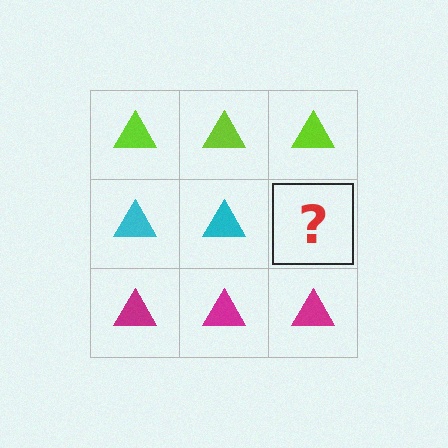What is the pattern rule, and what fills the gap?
The rule is that each row has a consistent color. The gap should be filled with a cyan triangle.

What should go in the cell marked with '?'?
The missing cell should contain a cyan triangle.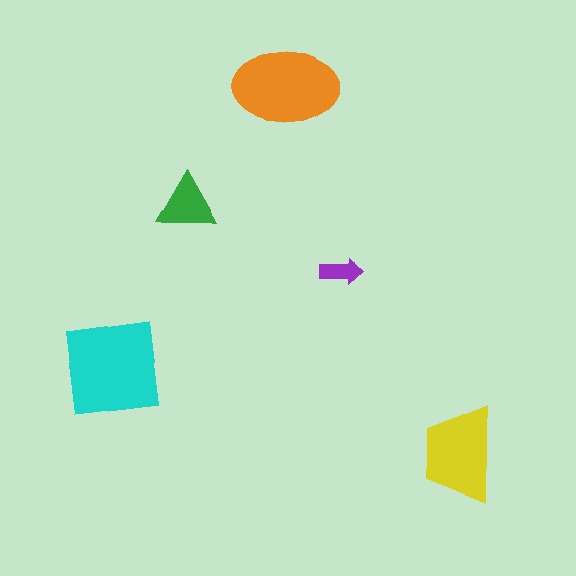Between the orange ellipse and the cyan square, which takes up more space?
The cyan square.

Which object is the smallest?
The purple arrow.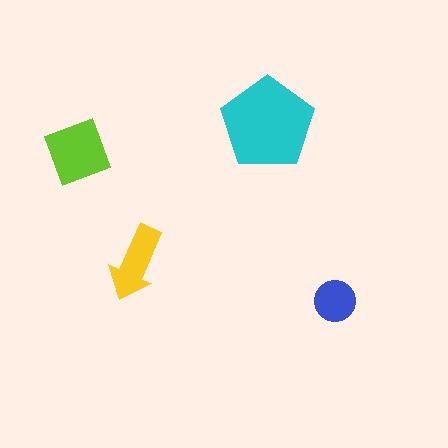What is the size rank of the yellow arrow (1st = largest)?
3rd.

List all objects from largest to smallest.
The cyan pentagon, the lime diamond, the yellow arrow, the blue circle.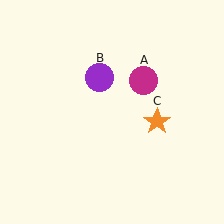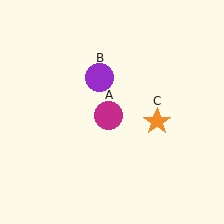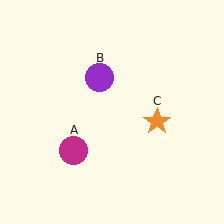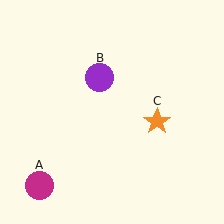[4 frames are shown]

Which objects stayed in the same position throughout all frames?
Purple circle (object B) and orange star (object C) remained stationary.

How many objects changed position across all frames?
1 object changed position: magenta circle (object A).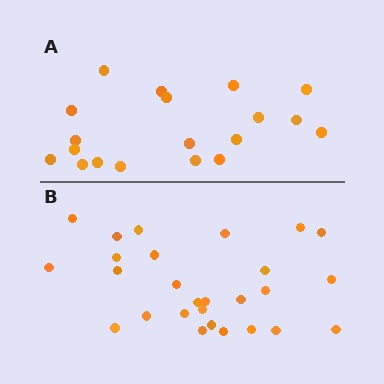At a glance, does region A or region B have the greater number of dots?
Region B (the bottom region) has more dots.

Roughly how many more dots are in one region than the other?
Region B has roughly 8 or so more dots than region A.